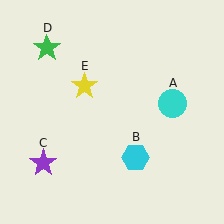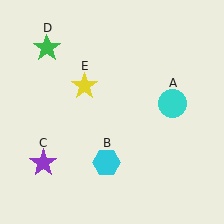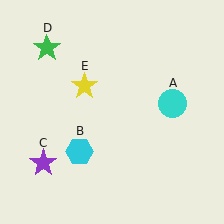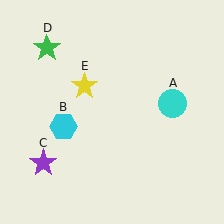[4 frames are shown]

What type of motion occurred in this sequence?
The cyan hexagon (object B) rotated clockwise around the center of the scene.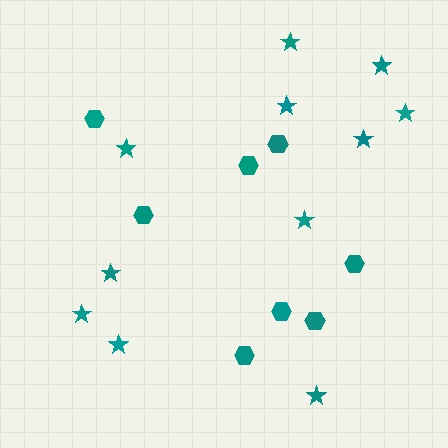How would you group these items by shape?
There are 2 groups: one group of stars (11) and one group of hexagons (8).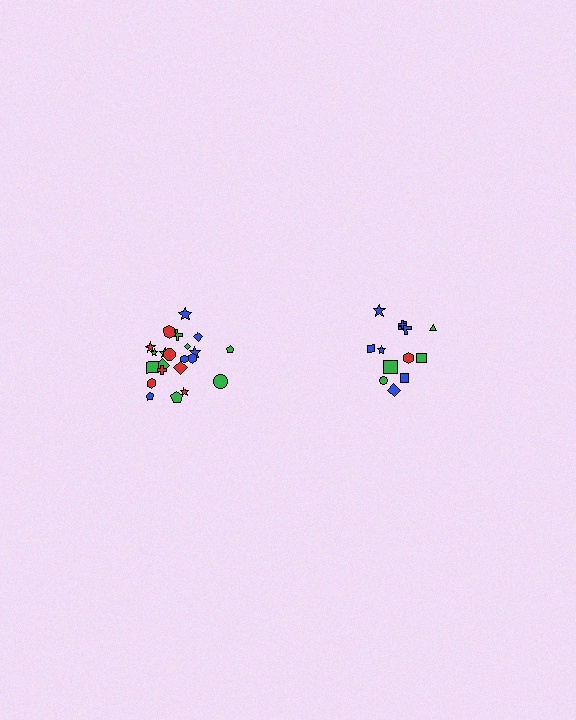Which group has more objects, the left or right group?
The left group.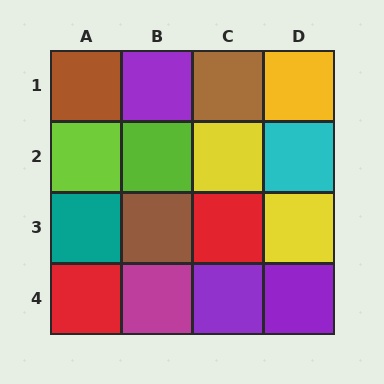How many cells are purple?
3 cells are purple.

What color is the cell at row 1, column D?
Yellow.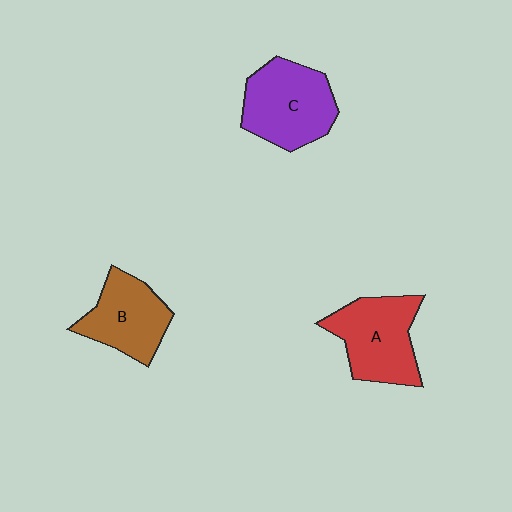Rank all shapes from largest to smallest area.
From largest to smallest: C (purple), A (red), B (brown).